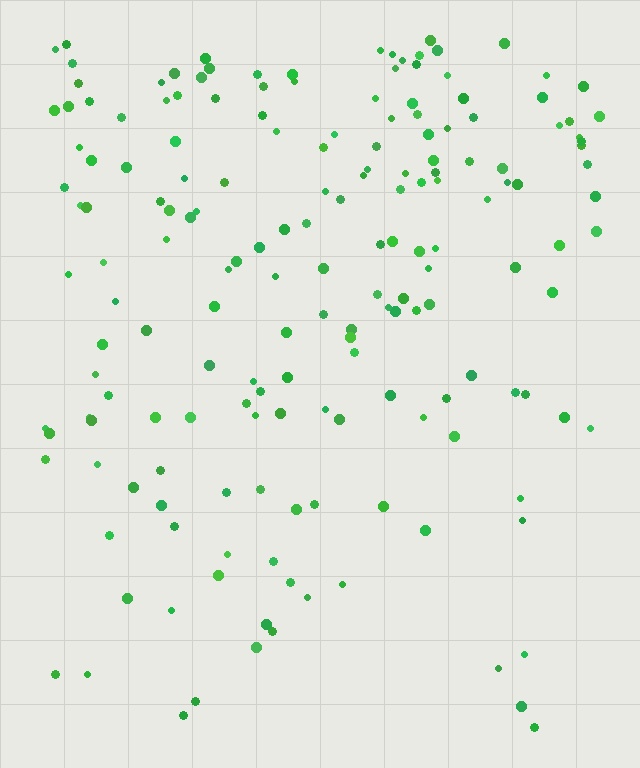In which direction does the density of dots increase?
From bottom to top, with the top side densest.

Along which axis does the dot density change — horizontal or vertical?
Vertical.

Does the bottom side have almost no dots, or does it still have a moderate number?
Still a moderate number, just noticeably fewer than the top.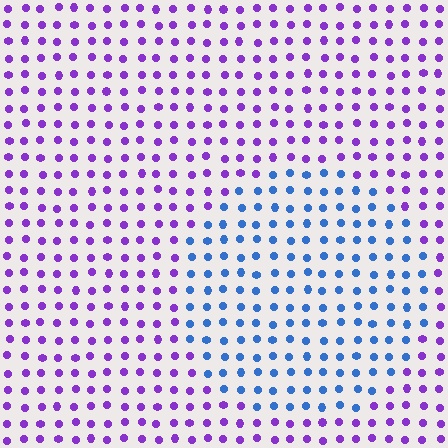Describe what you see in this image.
The image is filled with small purple elements in a uniform arrangement. A circle-shaped region is visible where the elements are tinted to a slightly different hue, forming a subtle color boundary.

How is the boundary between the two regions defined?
The boundary is defined purely by a slight shift in hue (about 58 degrees). Spacing, size, and orientation are identical on both sides.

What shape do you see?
I see a circle.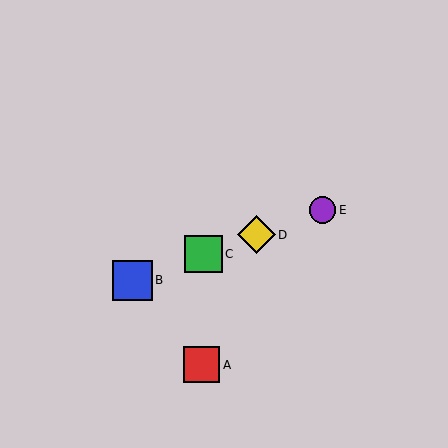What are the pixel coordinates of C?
Object C is at (204, 254).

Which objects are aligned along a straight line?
Objects B, C, D, E are aligned along a straight line.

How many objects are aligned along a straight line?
4 objects (B, C, D, E) are aligned along a straight line.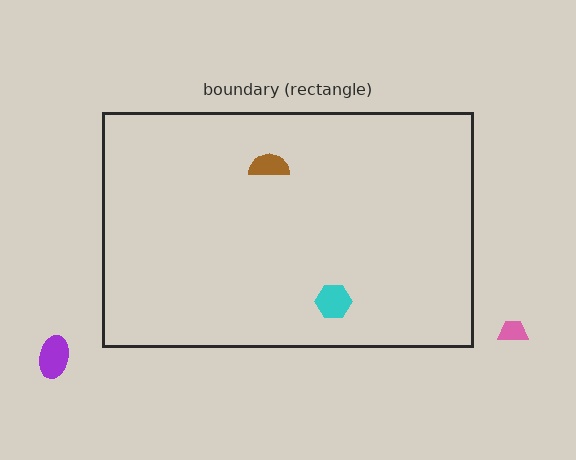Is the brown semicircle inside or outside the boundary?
Inside.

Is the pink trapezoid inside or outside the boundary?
Outside.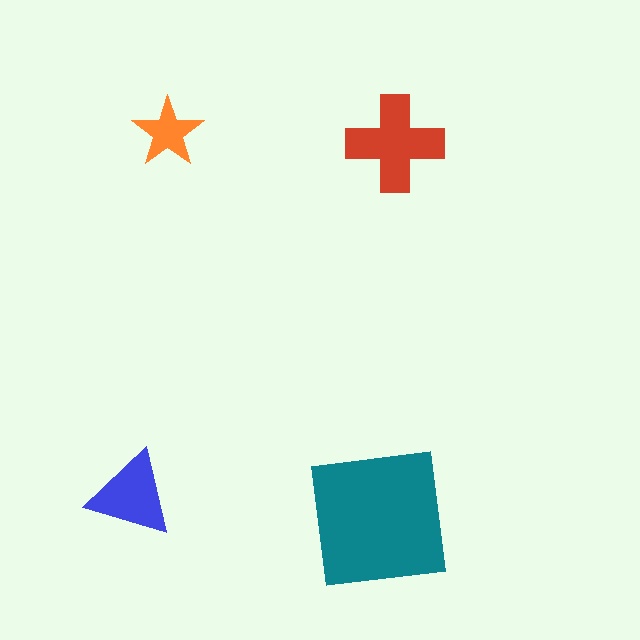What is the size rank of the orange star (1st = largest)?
4th.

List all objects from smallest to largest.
The orange star, the blue triangle, the red cross, the teal square.